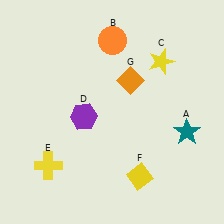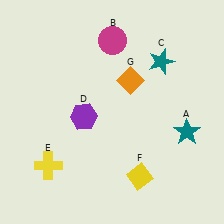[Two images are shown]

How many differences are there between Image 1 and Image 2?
There are 2 differences between the two images.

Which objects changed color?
B changed from orange to magenta. C changed from yellow to teal.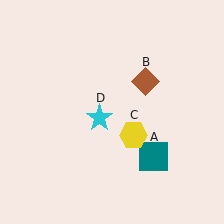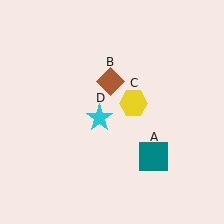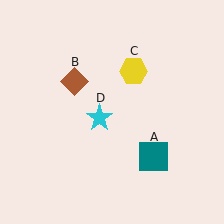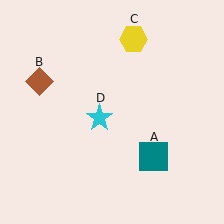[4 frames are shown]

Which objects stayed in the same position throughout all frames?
Teal square (object A) and cyan star (object D) remained stationary.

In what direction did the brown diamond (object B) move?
The brown diamond (object B) moved left.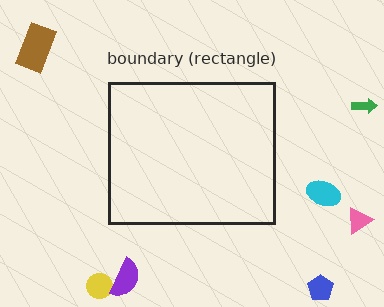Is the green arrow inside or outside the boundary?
Outside.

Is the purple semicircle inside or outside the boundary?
Outside.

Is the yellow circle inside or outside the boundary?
Outside.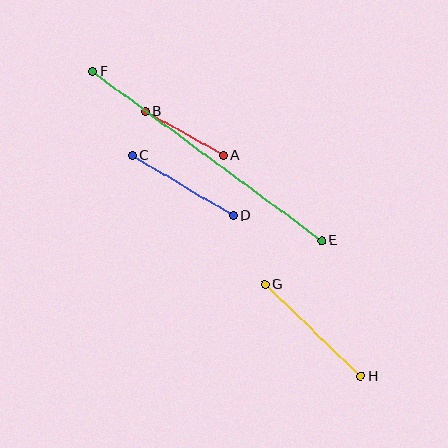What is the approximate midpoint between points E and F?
The midpoint is at approximately (207, 156) pixels.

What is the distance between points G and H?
The distance is approximately 133 pixels.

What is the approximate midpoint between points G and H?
The midpoint is at approximately (313, 330) pixels.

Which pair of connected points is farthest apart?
Points E and F are farthest apart.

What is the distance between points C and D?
The distance is approximately 117 pixels.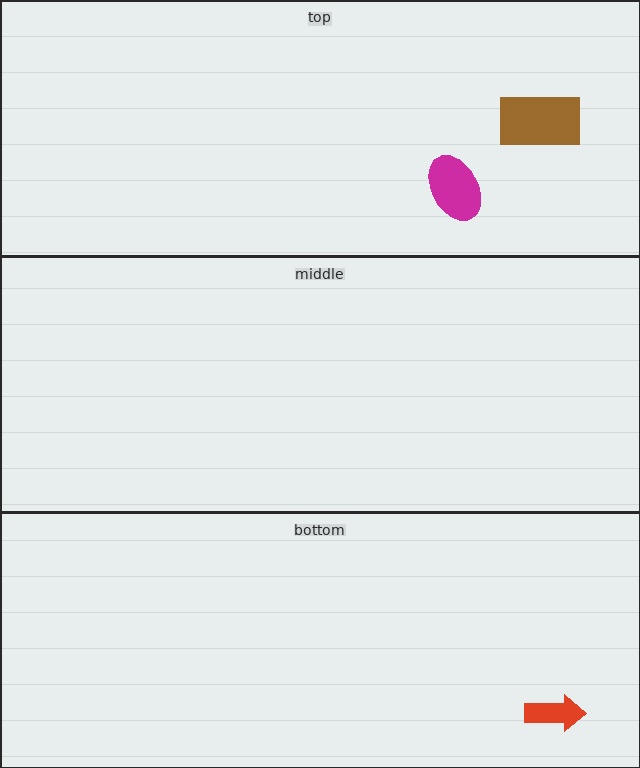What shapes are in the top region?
The magenta ellipse, the brown rectangle.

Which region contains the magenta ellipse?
The top region.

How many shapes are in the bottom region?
1.